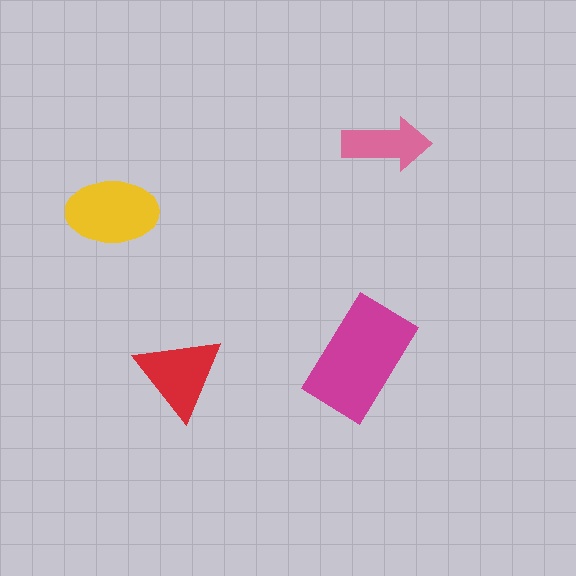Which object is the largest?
The magenta rectangle.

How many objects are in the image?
There are 4 objects in the image.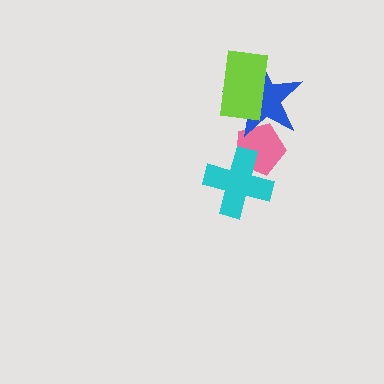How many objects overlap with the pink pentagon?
2 objects overlap with the pink pentagon.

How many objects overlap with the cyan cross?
1 object overlaps with the cyan cross.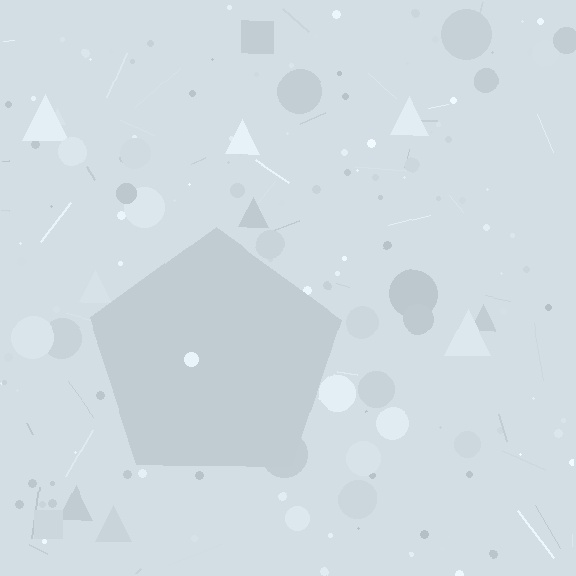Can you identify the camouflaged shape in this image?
The camouflaged shape is a pentagon.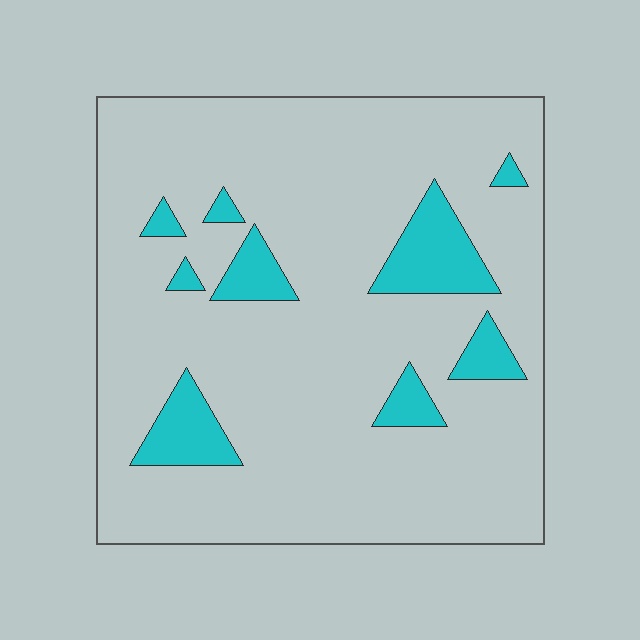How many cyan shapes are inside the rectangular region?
9.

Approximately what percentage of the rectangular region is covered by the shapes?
Approximately 15%.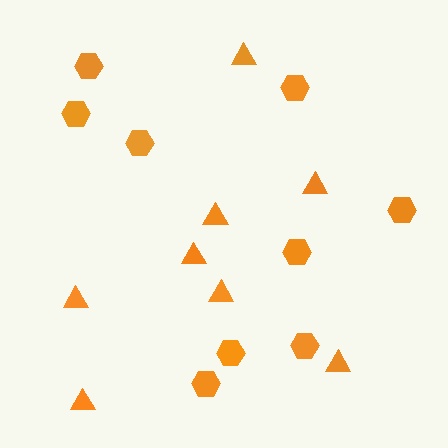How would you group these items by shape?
There are 2 groups: one group of triangles (8) and one group of hexagons (9).